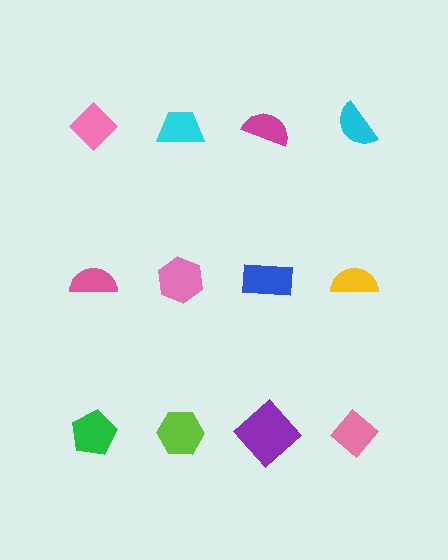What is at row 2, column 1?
A pink semicircle.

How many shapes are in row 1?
4 shapes.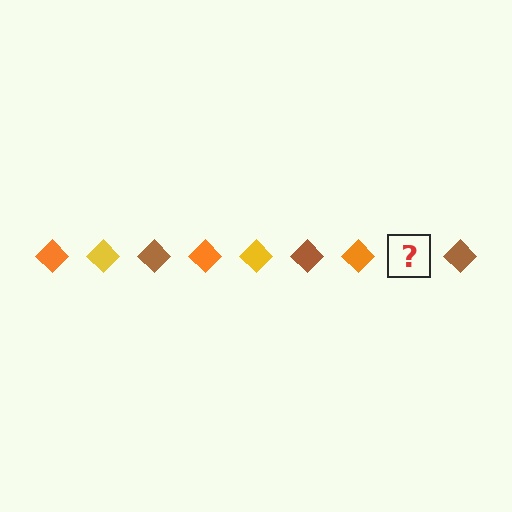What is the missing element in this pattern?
The missing element is a yellow diamond.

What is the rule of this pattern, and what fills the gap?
The rule is that the pattern cycles through orange, yellow, brown diamonds. The gap should be filled with a yellow diamond.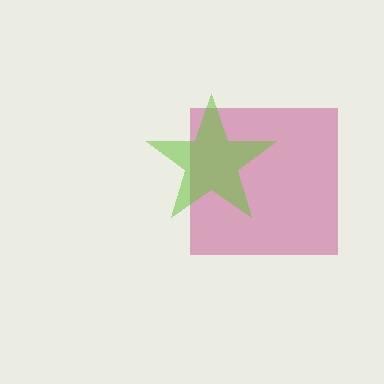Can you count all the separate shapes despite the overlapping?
Yes, there are 2 separate shapes.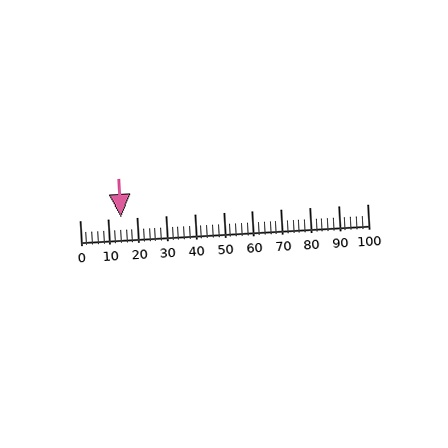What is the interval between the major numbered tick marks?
The major tick marks are spaced 10 units apart.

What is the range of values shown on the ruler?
The ruler shows values from 0 to 100.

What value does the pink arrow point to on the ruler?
The pink arrow points to approximately 14.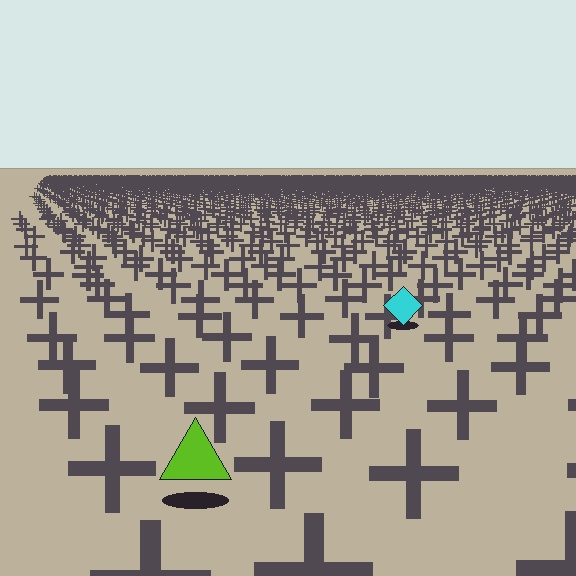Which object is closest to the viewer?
The lime triangle is closest. The texture marks near it are larger and more spread out.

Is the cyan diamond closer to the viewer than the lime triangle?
No. The lime triangle is closer — you can tell from the texture gradient: the ground texture is coarser near it.